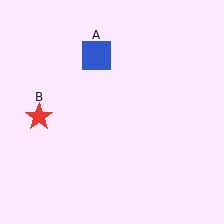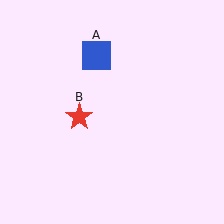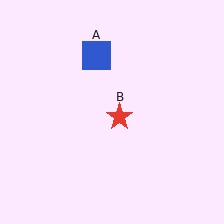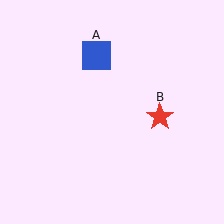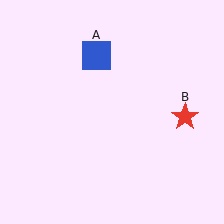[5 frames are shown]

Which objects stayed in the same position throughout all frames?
Blue square (object A) remained stationary.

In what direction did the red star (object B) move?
The red star (object B) moved right.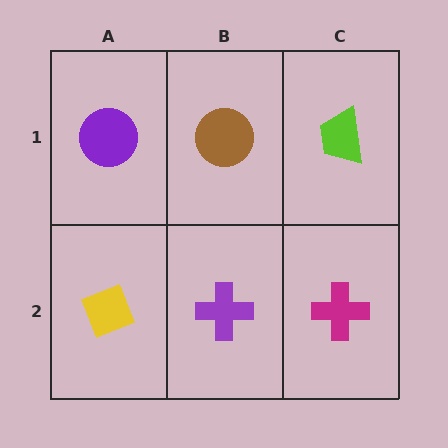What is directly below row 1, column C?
A magenta cross.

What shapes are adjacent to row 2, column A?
A purple circle (row 1, column A), a purple cross (row 2, column B).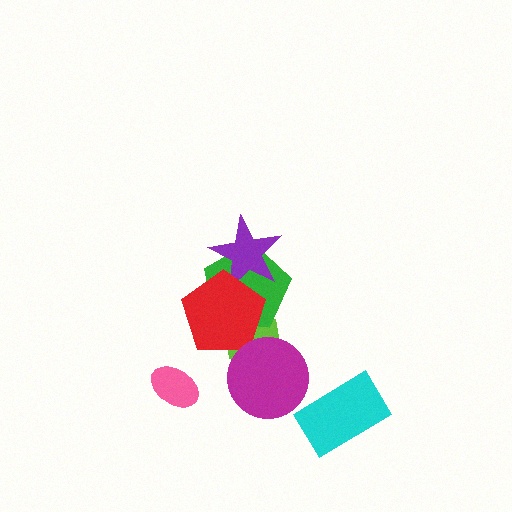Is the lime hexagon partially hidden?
Yes, it is partially covered by another shape.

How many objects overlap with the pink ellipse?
0 objects overlap with the pink ellipse.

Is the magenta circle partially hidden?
No, no other shape covers it.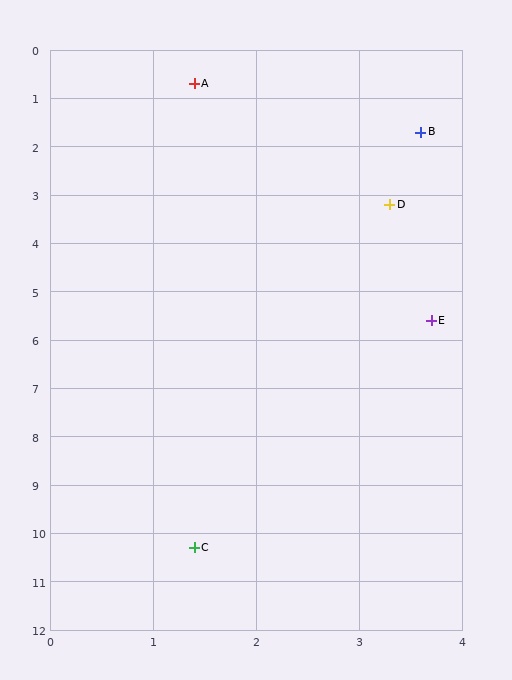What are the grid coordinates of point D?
Point D is at approximately (3.3, 3.2).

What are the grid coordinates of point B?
Point B is at approximately (3.6, 1.7).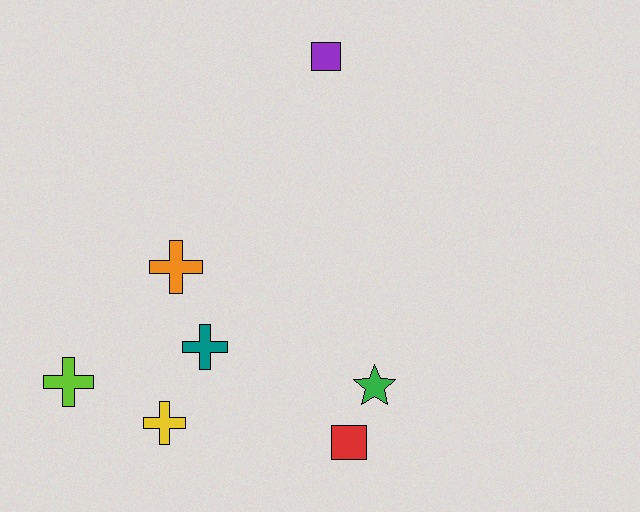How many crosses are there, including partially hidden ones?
There are 4 crosses.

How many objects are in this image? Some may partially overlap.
There are 7 objects.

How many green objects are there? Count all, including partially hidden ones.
There is 1 green object.